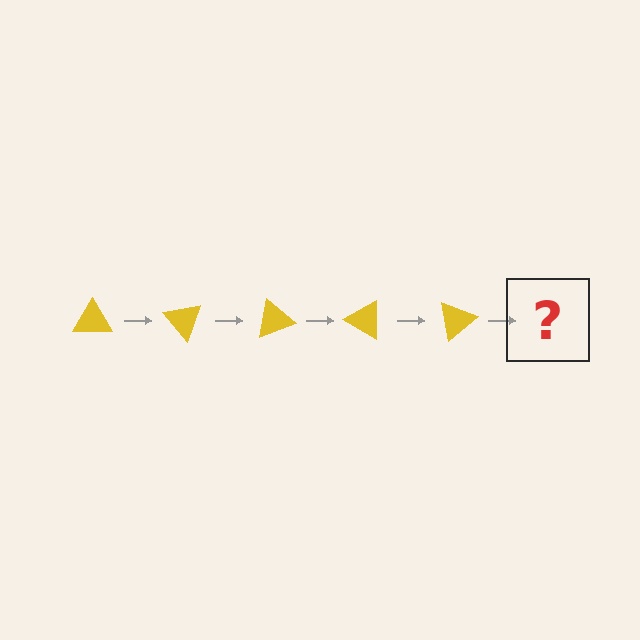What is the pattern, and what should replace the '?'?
The pattern is that the triangle rotates 50 degrees each step. The '?' should be a yellow triangle rotated 250 degrees.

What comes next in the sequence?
The next element should be a yellow triangle rotated 250 degrees.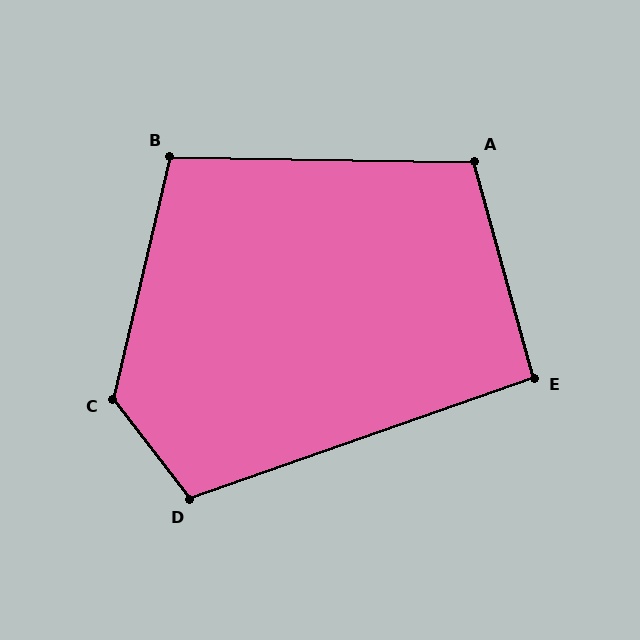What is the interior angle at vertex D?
Approximately 108 degrees (obtuse).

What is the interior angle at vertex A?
Approximately 106 degrees (obtuse).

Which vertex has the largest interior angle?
C, at approximately 129 degrees.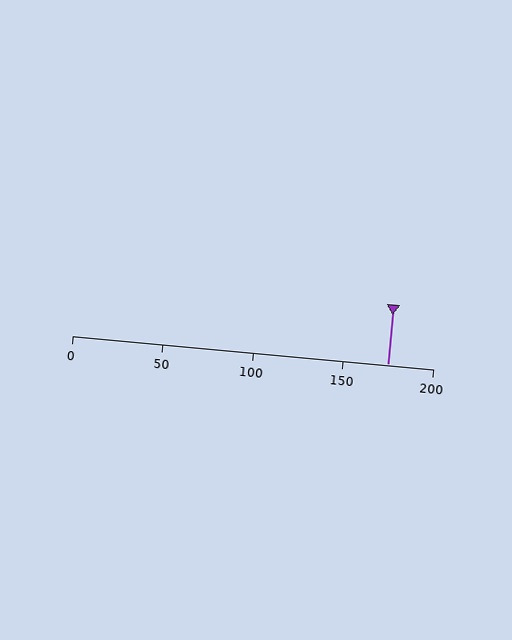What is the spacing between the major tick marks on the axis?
The major ticks are spaced 50 apart.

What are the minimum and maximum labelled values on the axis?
The axis runs from 0 to 200.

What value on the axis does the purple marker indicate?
The marker indicates approximately 175.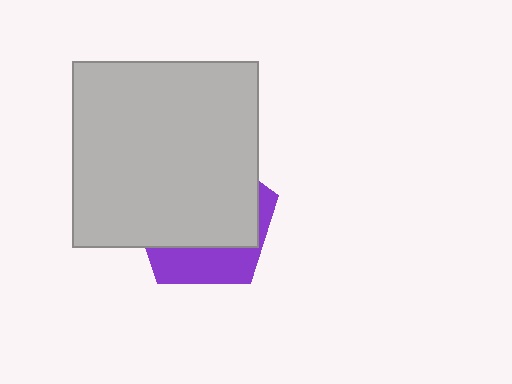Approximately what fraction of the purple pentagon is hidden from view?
Roughly 70% of the purple pentagon is hidden behind the light gray square.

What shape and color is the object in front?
The object in front is a light gray square.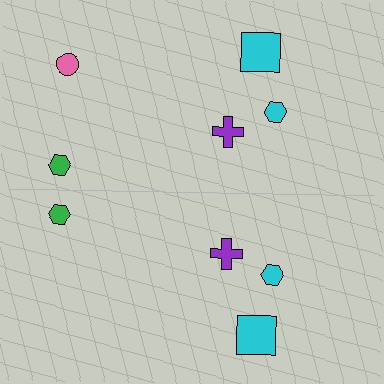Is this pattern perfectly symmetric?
No, the pattern is not perfectly symmetric. A pink circle is missing from the bottom side.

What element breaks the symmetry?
A pink circle is missing from the bottom side.